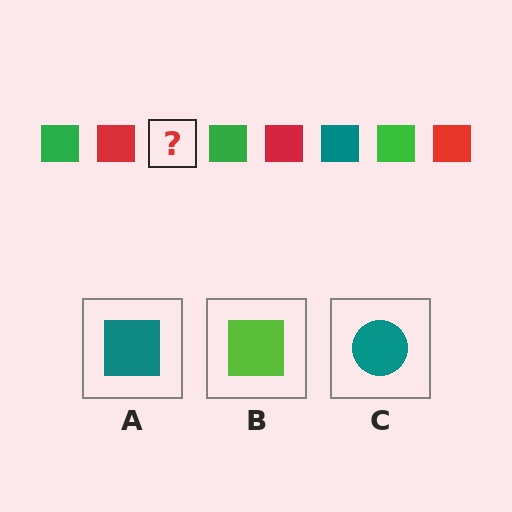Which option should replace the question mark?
Option A.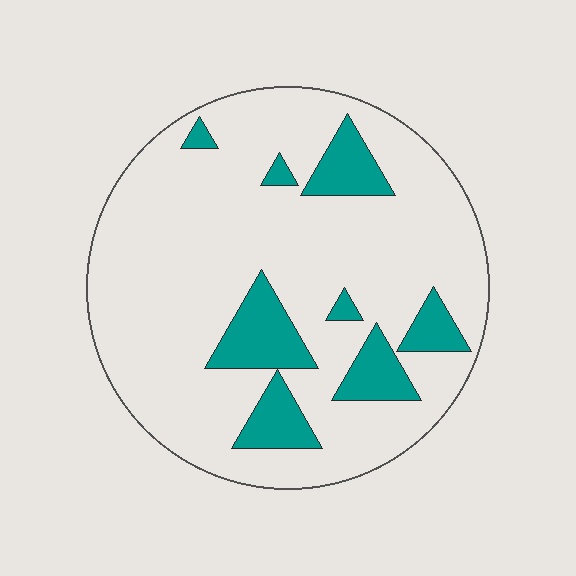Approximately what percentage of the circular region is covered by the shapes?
Approximately 15%.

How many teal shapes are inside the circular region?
8.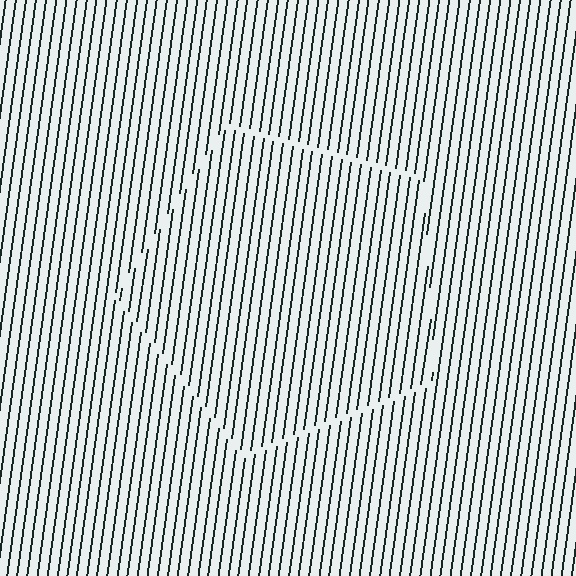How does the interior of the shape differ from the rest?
The interior of the shape contains the same grating, shifted by half a period — the contour is defined by the phase discontinuity where line-ends from the inner and outer gratings abut.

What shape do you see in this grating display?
An illusory pentagon. The interior of the shape contains the same grating, shifted by half a period — the contour is defined by the phase discontinuity where line-ends from the inner and outer gratings abut.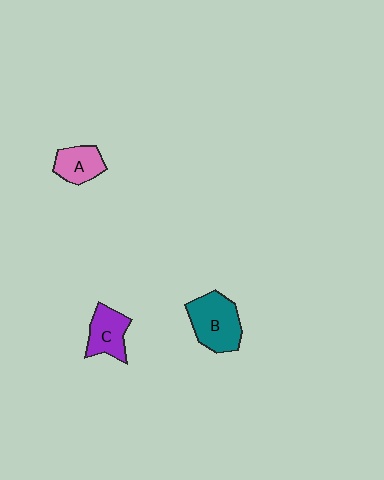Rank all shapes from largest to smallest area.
From largest to smallest: B (teal), C (purple), A (pink).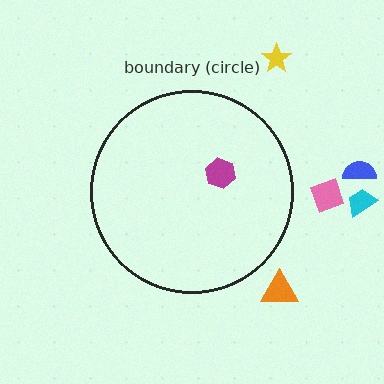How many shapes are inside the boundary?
1 inside, 5 outside.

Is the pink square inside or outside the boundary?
Outside.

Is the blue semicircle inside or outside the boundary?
Outside.